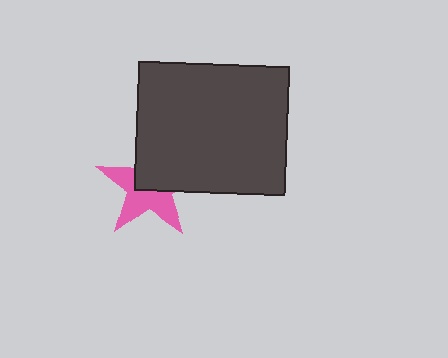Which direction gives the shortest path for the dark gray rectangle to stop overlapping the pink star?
Moving toward the upper-right gives the shortest separation.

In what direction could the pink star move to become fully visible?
The pink star could move toward the lower-left. That would shift it out from behind the dark gray rectangle entirely.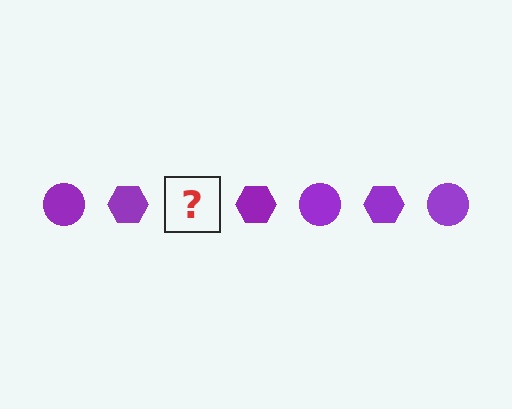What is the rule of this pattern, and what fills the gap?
The rule is that the pattern cycles through circle, hexagon shapes in purple. The gap should be filled with a purple circle.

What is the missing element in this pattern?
The missing element is a purple circle.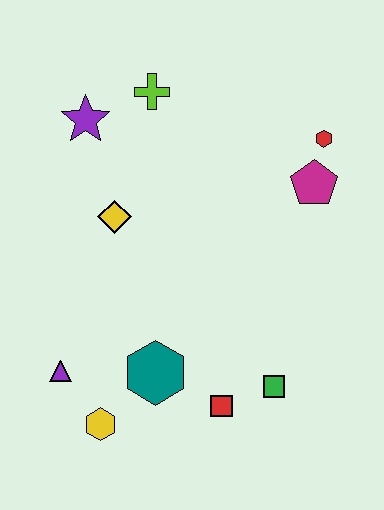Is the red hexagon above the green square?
Yes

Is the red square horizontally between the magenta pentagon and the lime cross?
Yes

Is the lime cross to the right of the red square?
No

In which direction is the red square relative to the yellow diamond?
The red square is below the yellow diamond.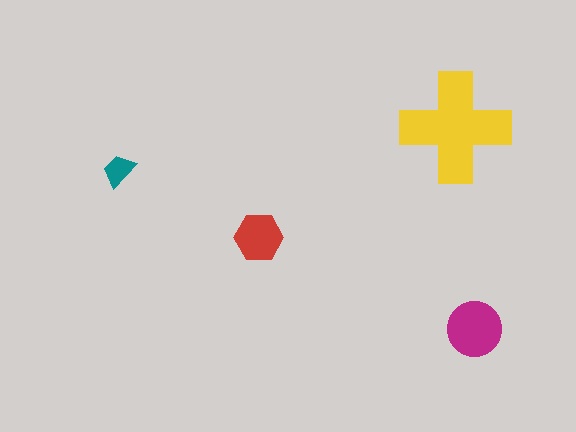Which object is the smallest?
The teal trapezoid.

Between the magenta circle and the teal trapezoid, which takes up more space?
The magenta circle.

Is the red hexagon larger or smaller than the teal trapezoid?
Larger.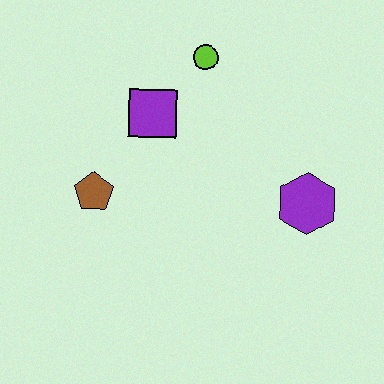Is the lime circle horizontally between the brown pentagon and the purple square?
No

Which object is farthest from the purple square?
The purple hexagon is farthest from the purple square.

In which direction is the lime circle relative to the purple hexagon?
The lime circle is above the purple hexagon.